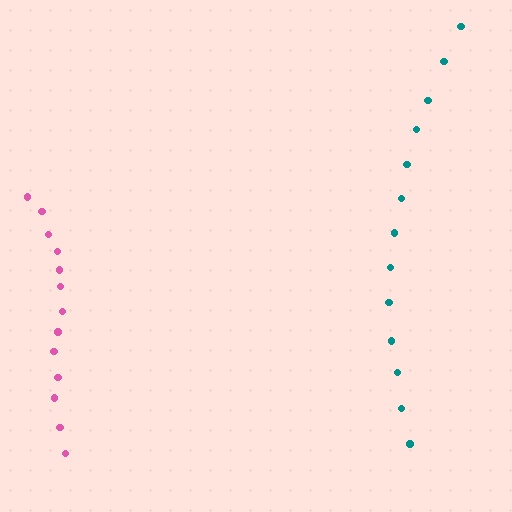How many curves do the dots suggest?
There are 2 distinct paths.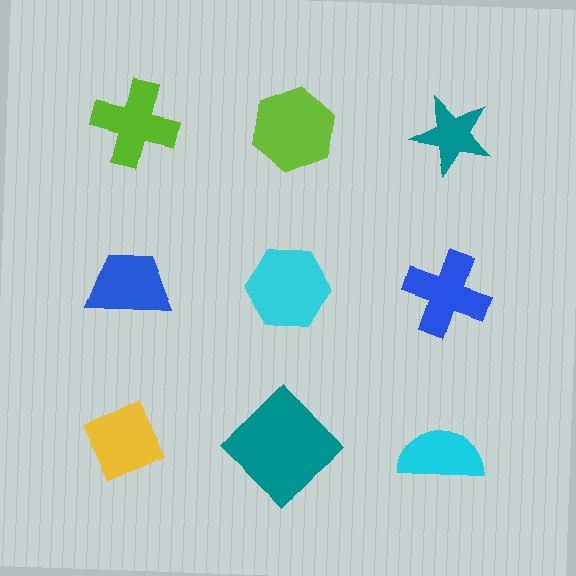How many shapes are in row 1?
3 shapes.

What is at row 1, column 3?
A teal star.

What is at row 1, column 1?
A lime cross.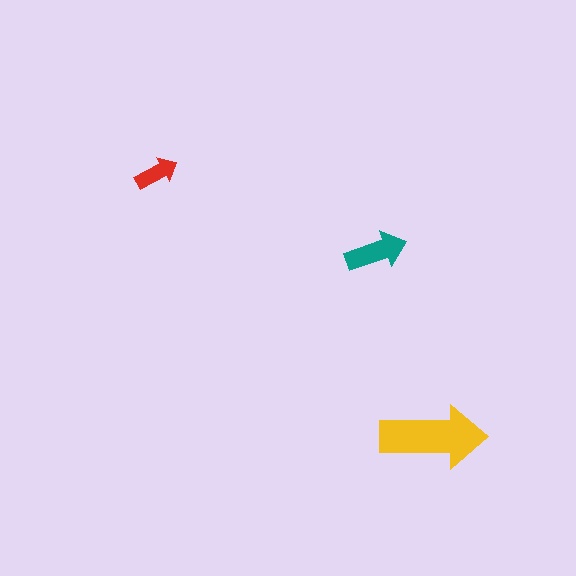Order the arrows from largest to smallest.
the yellow one, the teal one, the red one.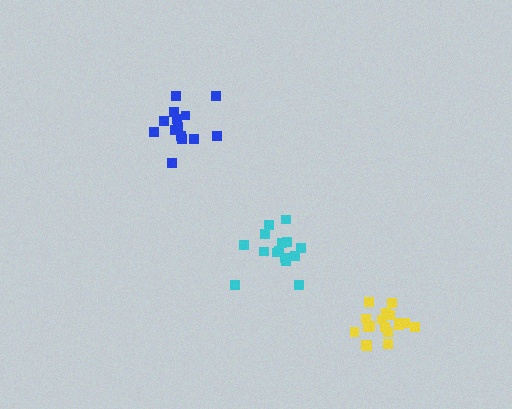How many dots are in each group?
Group 1: 18 dots, Group 2: 15 dots, Group 3: 14 dots (47 total).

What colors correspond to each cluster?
The clusters are colored: yellow, cyan, blue.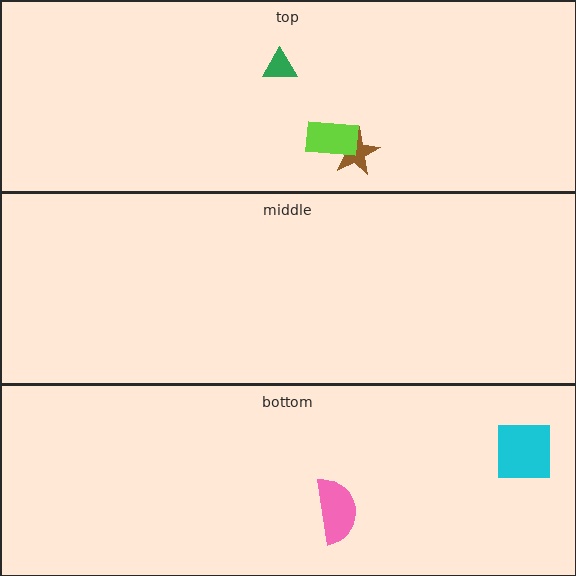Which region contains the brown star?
The top region.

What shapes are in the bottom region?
The cyan square, the pink semicircle.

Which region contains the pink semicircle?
The bottom region.